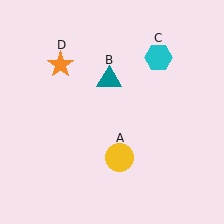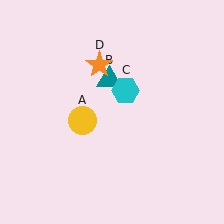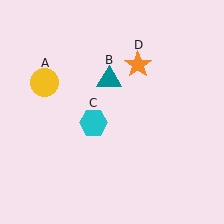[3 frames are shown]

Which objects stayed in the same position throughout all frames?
Teal triangle (object B) remained stationary.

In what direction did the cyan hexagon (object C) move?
The cyan hexagon (object C) moved down and to the left.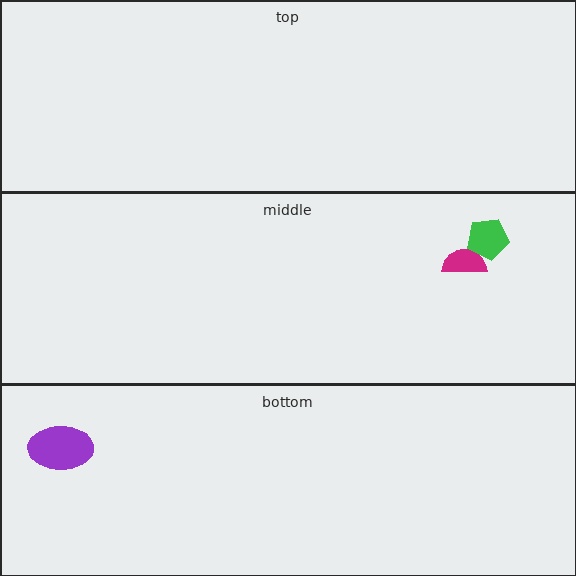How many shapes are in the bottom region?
1.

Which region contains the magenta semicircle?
The middle region.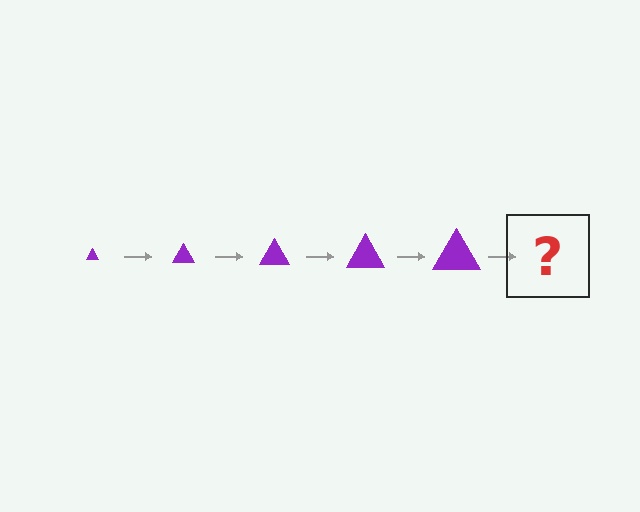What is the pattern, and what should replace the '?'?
The pattern is that the triangle gets progressively larger each step. The '?' should be a purple triangle, larger than the previous one.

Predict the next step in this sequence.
The next step is a purple triangle, larger than the previous one.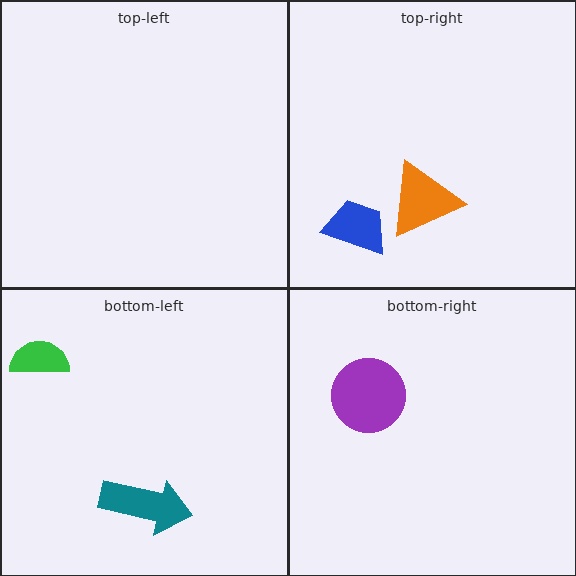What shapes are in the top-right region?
The blue trapezoid, the orange triangle.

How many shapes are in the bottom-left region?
2.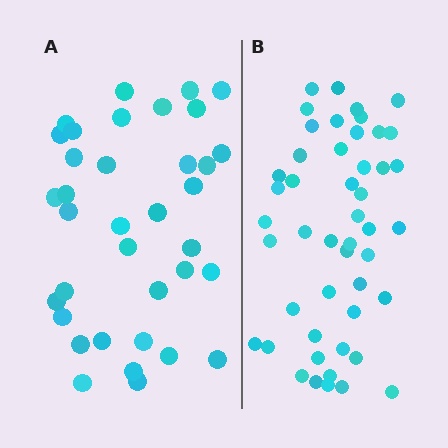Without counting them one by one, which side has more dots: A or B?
Region B (the right region) has more dots.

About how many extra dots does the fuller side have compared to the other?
Region B has roughly 12 or so more dots than region A.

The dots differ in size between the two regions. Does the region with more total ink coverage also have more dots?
No. Region A has more total ink coverage because its dots are larger, but region B actually contains more individual dots. Total area can be misleading — the number of items is what matters here.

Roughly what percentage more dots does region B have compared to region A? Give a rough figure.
About 35% more.